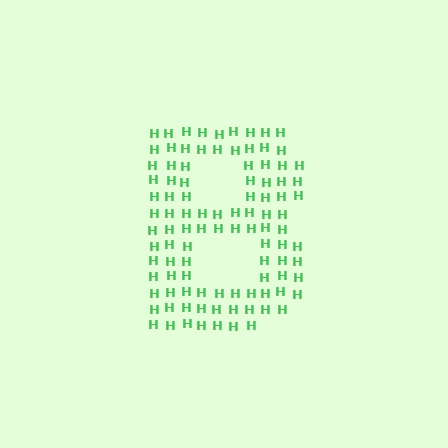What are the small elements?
The small elements are letter H's.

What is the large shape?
The large shape is the letter B.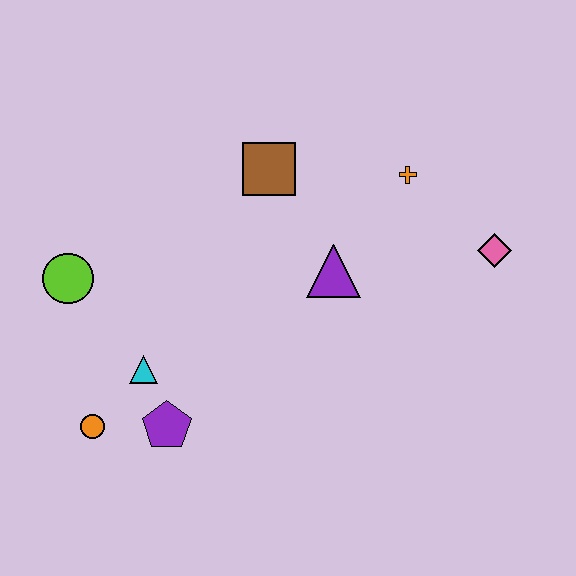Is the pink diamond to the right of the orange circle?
Yes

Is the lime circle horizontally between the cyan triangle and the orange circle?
No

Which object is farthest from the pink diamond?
The orange circle is farthest from the pink diamond.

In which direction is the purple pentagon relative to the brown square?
The purple pentagon is below the brown square.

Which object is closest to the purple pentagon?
The cyan triangle is closest to the purple pentagon.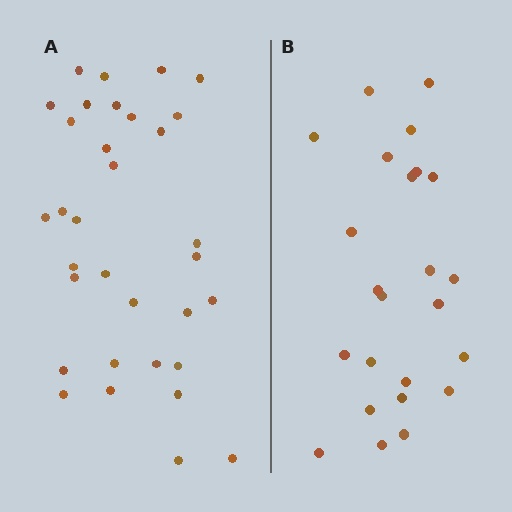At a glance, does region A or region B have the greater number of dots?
Region A (the left region) has more dots.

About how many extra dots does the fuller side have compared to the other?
Region A has roughly 8 or so more dots than region B.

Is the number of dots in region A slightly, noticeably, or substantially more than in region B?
Region A has noticeably more, but not dramatically so. The ratio is roughly 1.4 to 1.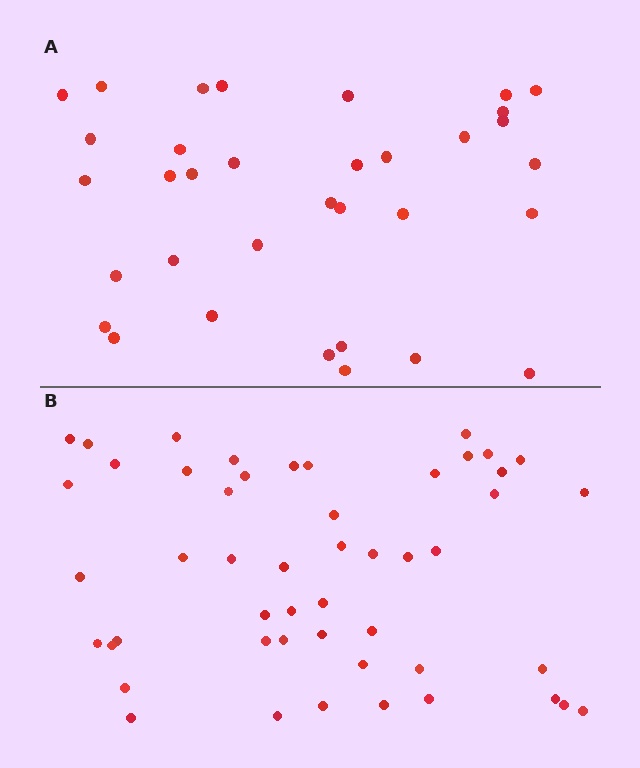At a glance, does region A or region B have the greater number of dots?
Region B (the bottom region) has more dots.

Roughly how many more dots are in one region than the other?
Region B has approximately 15 more dots than region A.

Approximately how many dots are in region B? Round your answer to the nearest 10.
About 50 dots.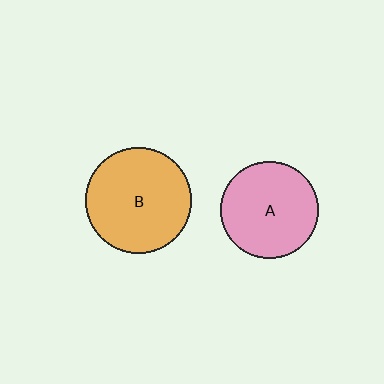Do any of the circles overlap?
No, none of the circles overlap.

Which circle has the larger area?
Circle B (orange).